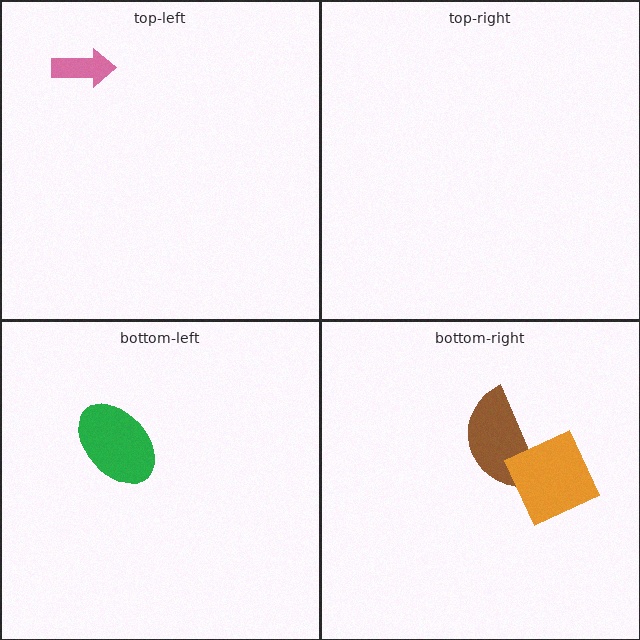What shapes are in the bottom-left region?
The green ellipse.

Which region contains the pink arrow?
The top-left region.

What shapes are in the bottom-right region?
The brown semicircle, the orange square.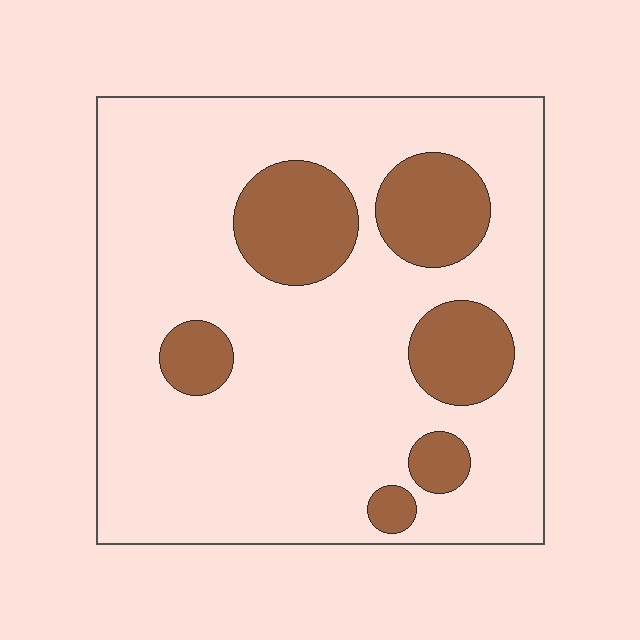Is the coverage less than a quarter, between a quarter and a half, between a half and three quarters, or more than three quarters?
Less than a quarter.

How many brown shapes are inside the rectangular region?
6.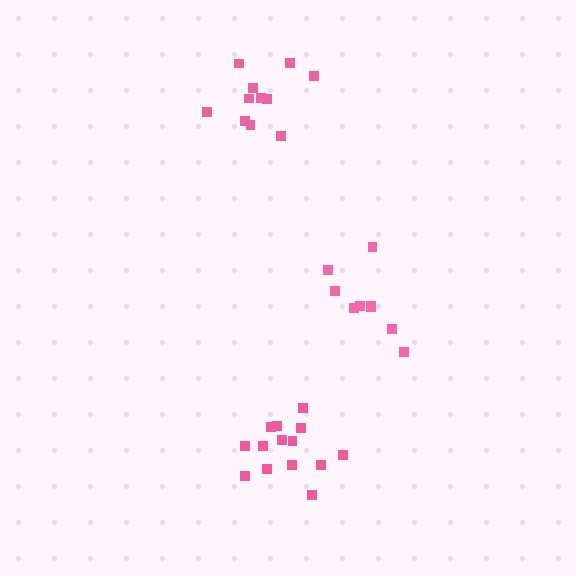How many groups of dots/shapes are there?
There are 3 groups.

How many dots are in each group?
Group 1: 14 dots, Group 2: 11 dots, Group 3: 9 dots (34 total).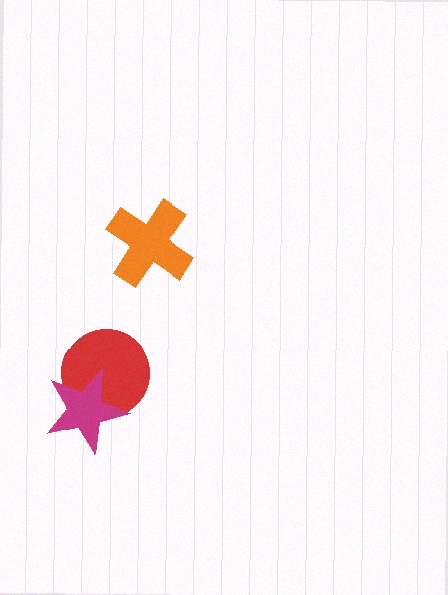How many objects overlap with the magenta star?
1 object overlaps with the magenta star.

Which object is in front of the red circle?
The magenta star is in front of the red circle.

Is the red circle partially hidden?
Yes, it is partially covered by another shape.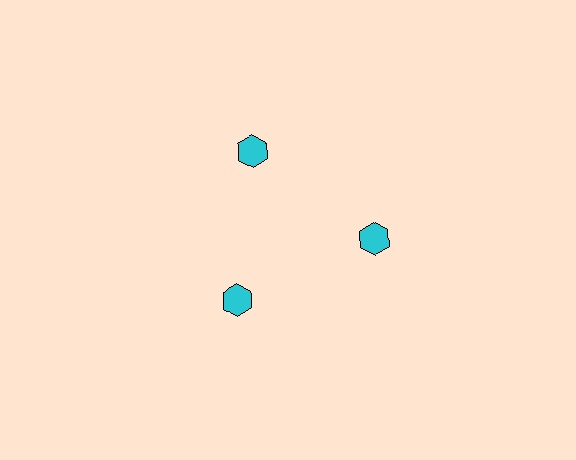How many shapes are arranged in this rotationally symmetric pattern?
There are 3 shapes, arranged in 3 groups of 1.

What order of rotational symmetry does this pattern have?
This pattern has 3-fold rotational symmetry.